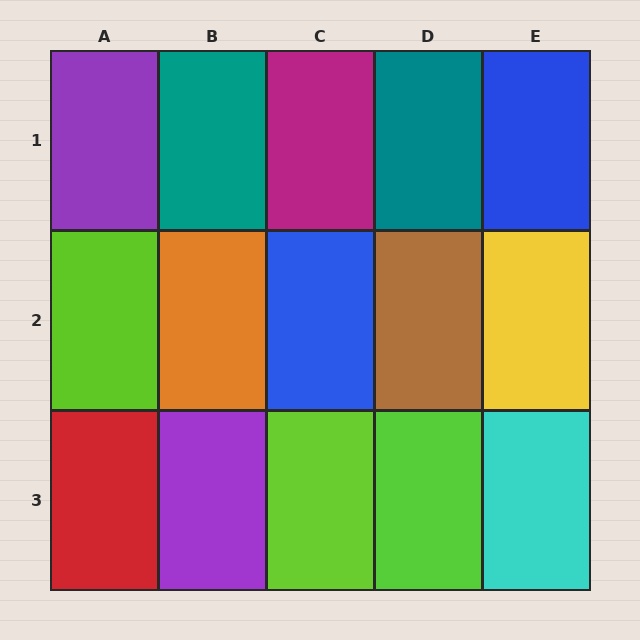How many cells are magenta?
1 cell is magenta.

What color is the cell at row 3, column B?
Purple.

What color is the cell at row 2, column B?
Orange.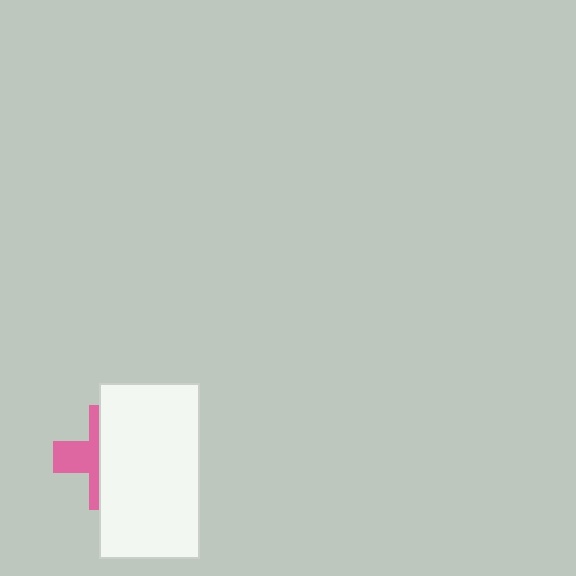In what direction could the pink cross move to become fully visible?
The pink cross could move left. That would shift it out from behind the white rectangle entirely.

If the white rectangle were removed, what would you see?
You would see the complete pink cross.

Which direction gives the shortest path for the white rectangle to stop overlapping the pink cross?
Moving right gives the shortest separation.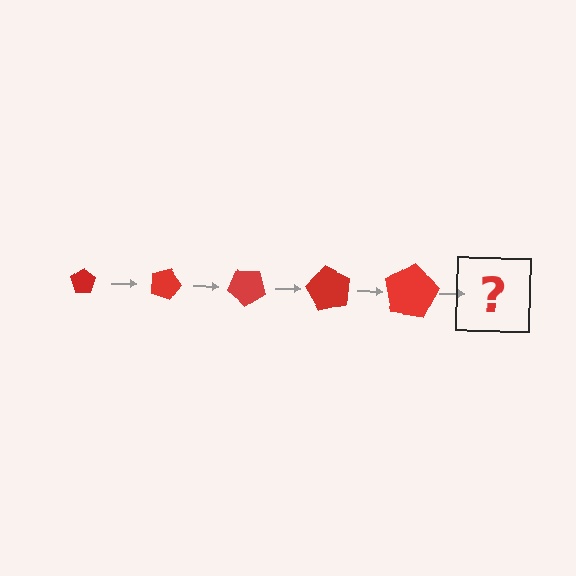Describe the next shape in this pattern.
It should be a pentagon, larger than the previous one and rotated 100 degrees from the start.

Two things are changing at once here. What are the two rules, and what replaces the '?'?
The two rules are that the pentagon grows larger each step and it rotates 20 degrees each step. The '?' should be a pentagon, larger than the previous one and rotated 100 degrees from the start.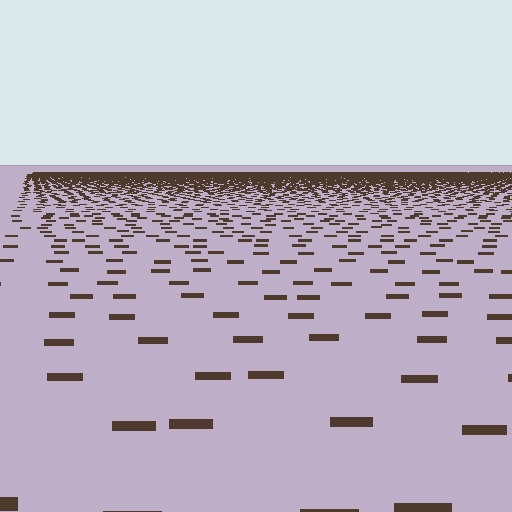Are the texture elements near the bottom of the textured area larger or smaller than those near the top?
Larger. Near the bottom, elements are closer to the viewer and appear at a bigger on-screen size.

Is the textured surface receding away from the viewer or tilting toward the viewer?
The surface is receding away from the viewer. Texture elements get smaller and denser toward the top.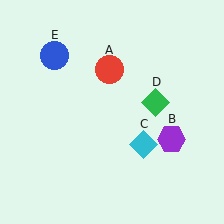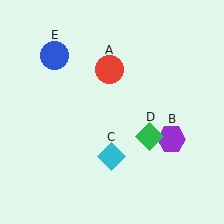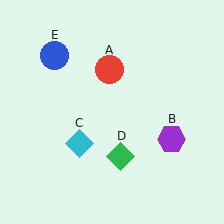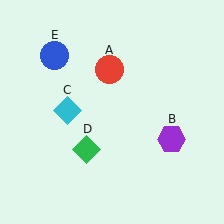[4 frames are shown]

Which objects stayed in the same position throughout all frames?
Red circle (object A) and purple hexagon (object B) and blue circle (object E) remained stationary.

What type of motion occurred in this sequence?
The cyan diamond (object C), green diamond (object D) rotated clockwise around the center of the scene.